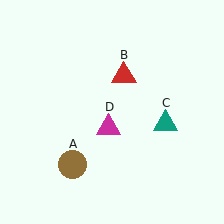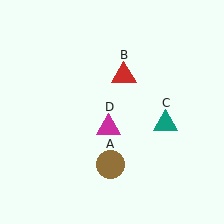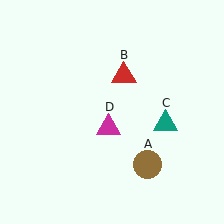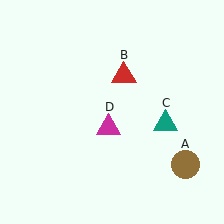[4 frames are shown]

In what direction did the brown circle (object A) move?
The brown circle (object A) moved right.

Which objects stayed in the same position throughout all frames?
Red triangle (object B) and teal triangle (object C) and magenta triangle (object D) remained stationary.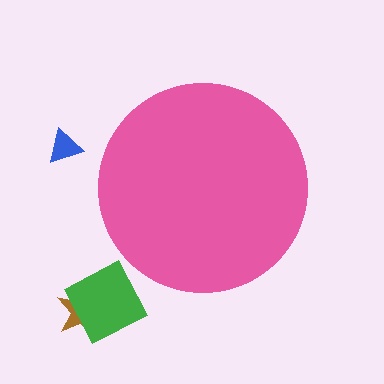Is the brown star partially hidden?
No, the brown star is fully visible.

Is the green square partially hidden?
No, the green square is fully visible.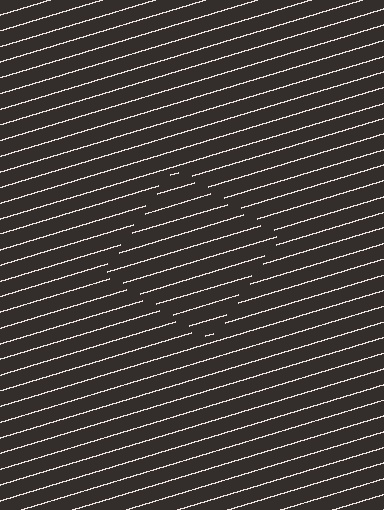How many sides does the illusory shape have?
4 sides — the line-ends trace a square.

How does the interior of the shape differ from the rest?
The interior of the shape contains the same grating, shifted by half a period — the contour is defined by the phase discontinuity where line-ends from the inner and outer gratings abut.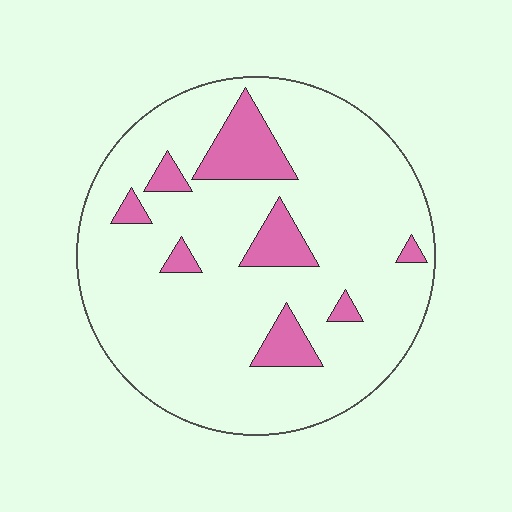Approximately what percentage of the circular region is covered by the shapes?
Approximately 15%.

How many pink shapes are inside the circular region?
8.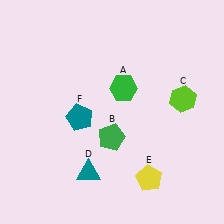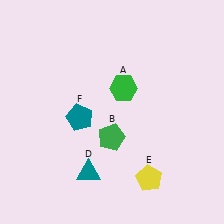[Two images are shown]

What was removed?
The lime hexagon (C) was removed in Image 2.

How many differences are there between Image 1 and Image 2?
There is 1 difference between the two images.